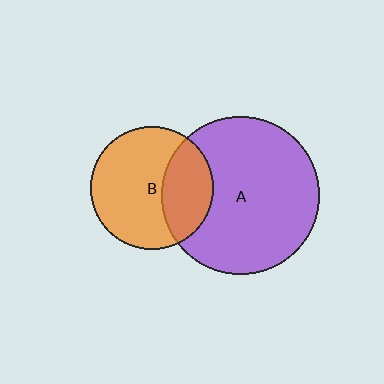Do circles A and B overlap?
Yes.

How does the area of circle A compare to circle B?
Approximately 1.7 times.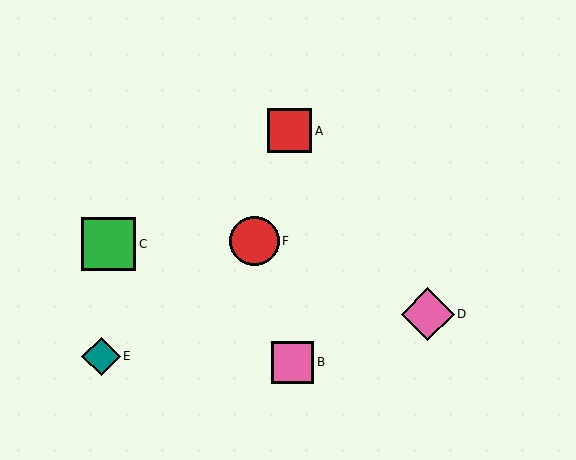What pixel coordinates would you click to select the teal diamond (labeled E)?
Click at (101, 356) to select the teal diamond E.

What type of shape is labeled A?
Shape A is a red square.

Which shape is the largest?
The green square (labeled C) is the largest.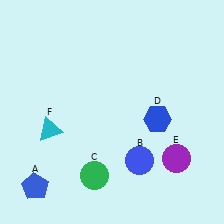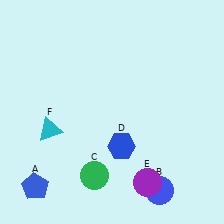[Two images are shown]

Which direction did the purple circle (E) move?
The purple circle (E) moved left.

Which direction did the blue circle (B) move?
The blue circle (B) moved down.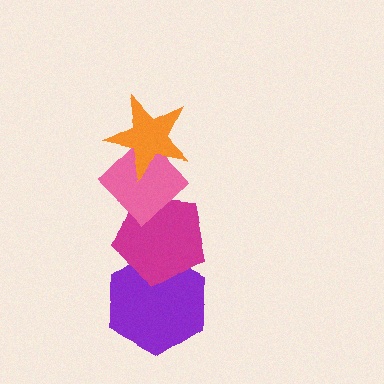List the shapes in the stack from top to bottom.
From top to bottom: the orange star, the pink diamond, the magenta pentagon, the purple hexagon.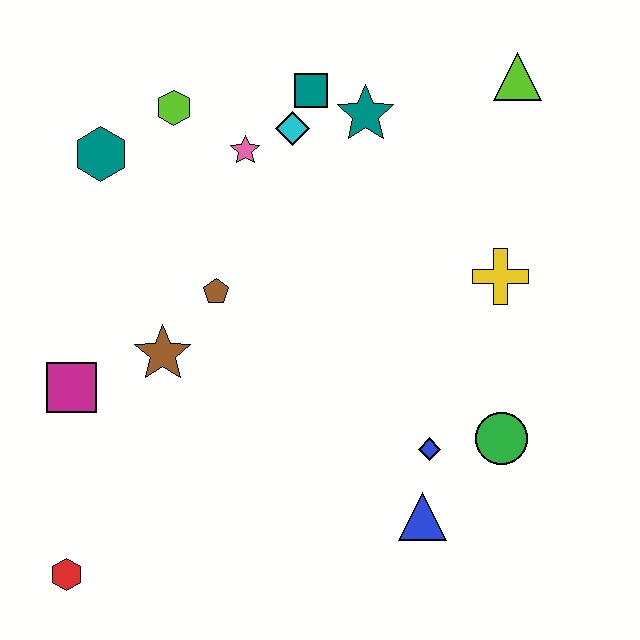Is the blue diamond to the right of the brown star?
Yes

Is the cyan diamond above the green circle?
Yes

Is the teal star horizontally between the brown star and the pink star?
No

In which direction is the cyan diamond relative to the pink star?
The cyan diamond is to the right of the pink star.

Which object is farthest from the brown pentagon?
The lime triangle is farthest from the brown pentagon.